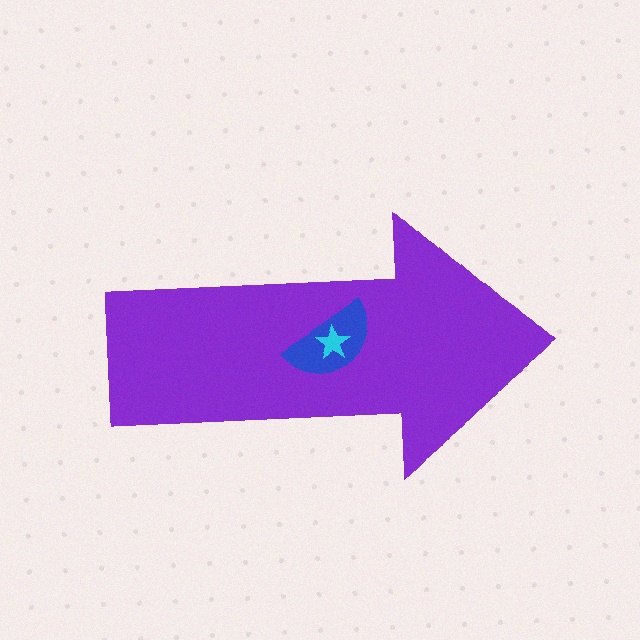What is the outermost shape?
The purple arrow.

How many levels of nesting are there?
3.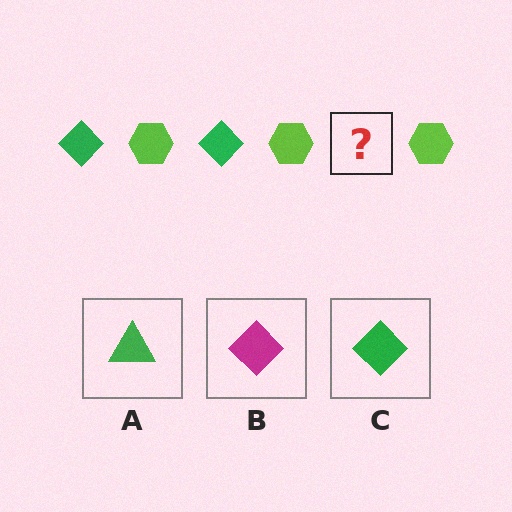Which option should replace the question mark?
Option C.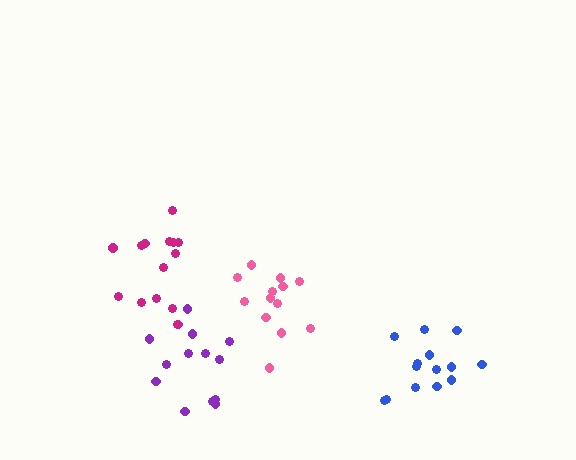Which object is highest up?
The magenta cluster is topmost.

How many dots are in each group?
Group 1: 14 dots, Group 2: 14 dots, Group 3: 13 dots, Group 4: 14 dots (55 total).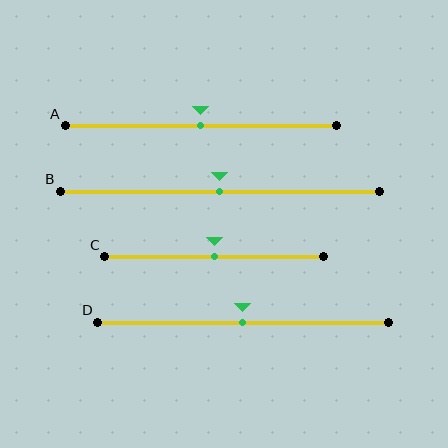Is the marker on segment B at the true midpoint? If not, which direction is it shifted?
Yes, the marker on segment B is at the true midpoint.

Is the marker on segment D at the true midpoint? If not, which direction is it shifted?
Yes, the marker on segment D is at the true midpoint.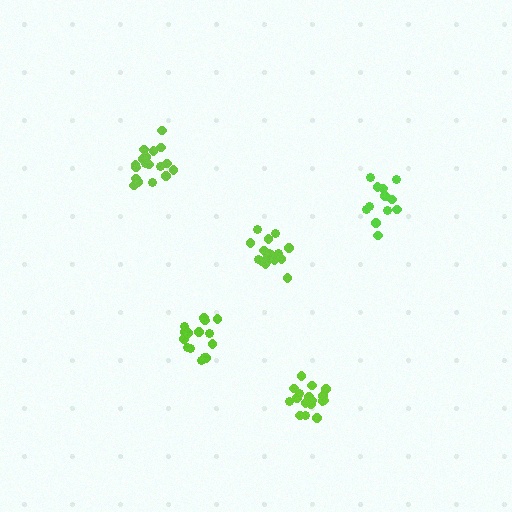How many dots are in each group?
Group 1: 12 dots, Group 2: 17 dots, Group 3: 18 dots, Group 4: 15 dots, Group 5: 18 dots (80 total).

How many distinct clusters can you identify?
There are 5 distinct clusters.